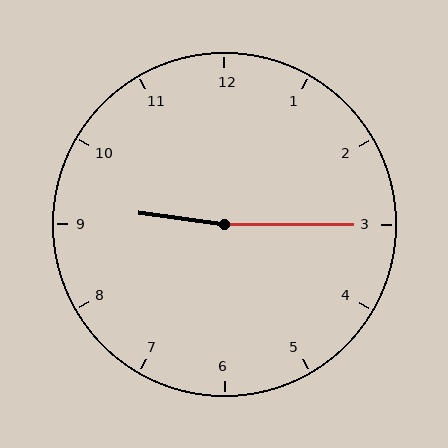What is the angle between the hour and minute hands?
Approximately 172 degrees.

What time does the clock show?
9:15.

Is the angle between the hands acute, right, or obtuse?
It is obtuse.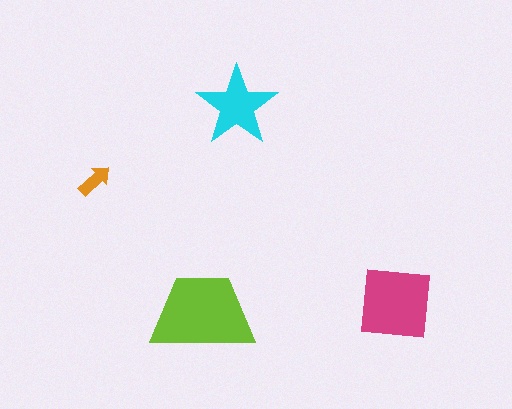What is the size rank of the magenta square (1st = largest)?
2nd.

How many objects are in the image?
There are 4 objects in the image.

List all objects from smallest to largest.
The orange arrow, the cyan star, the magenta square, the lime trapezoid.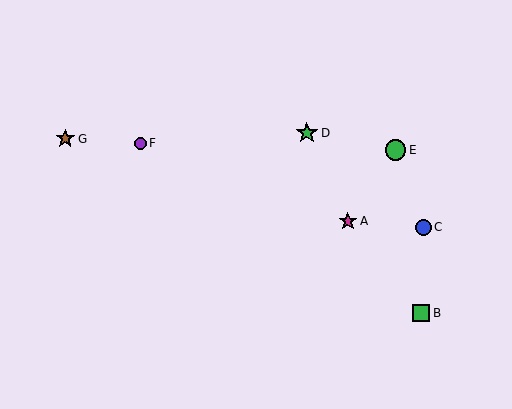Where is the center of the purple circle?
The center of the purple circle is at (140, 143).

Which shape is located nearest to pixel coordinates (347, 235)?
The magenta star (labeled A) at (348, 221) is nearest to that location.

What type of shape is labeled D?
Shape D is a green star.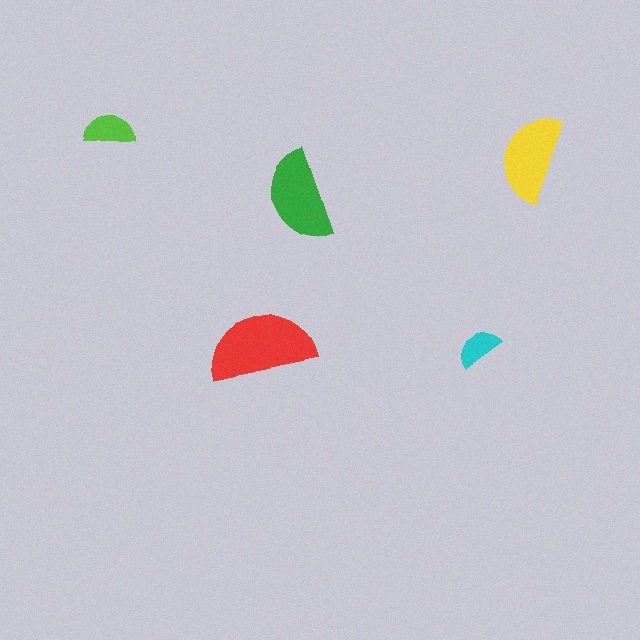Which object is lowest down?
The cyan semicircle is bottommost.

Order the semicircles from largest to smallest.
the red one, the green one, the yellow one, the lime one, the cyan one.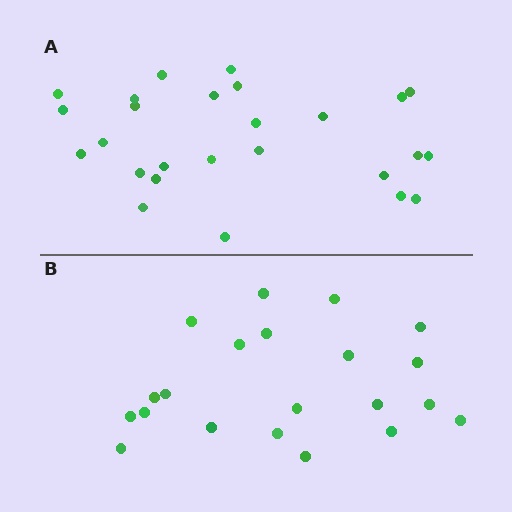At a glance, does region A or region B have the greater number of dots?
Region A (the top region) has more dots.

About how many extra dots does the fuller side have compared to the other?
Region A has about 5 more dots than region B.